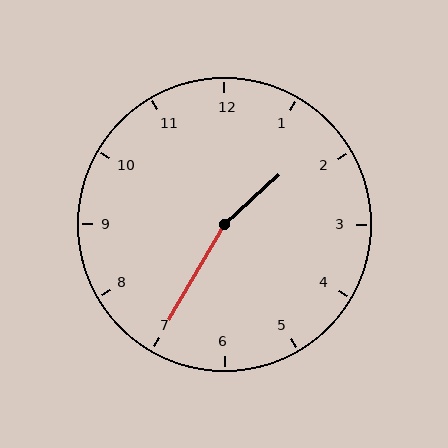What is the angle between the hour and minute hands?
Approximately 162 degrees.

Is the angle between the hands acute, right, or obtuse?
It is obtuse.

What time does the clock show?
1:35.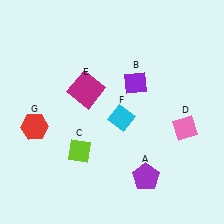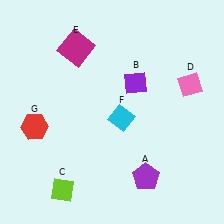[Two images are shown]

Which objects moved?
The objects that moved are: the lime diamond (C), the pink diamond (D), the magenta square (E).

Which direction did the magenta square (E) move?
The magenta square (E) moved up.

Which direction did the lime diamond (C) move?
The lime diamond (C) moved down.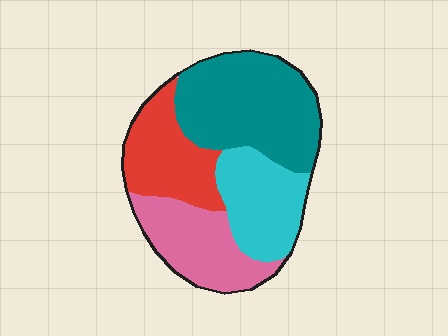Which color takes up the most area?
Teal, at roughly 35%.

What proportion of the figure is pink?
Pink takes up about one fifth (1/5) of the figure.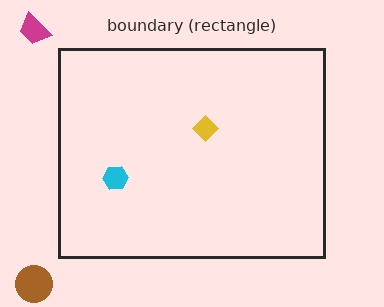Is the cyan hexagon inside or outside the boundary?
Inside.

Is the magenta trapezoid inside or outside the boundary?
Outside.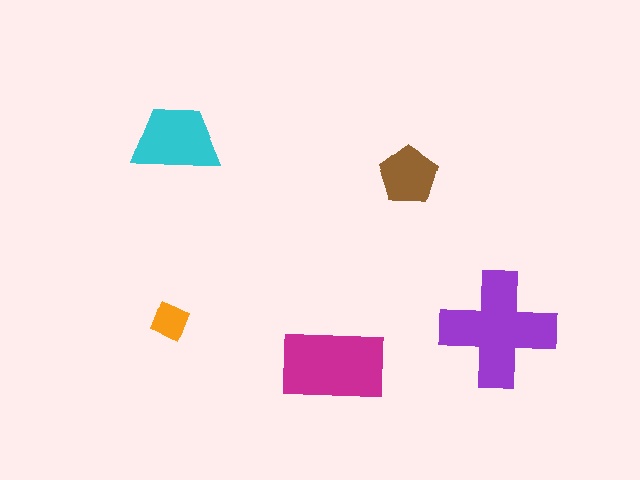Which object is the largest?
The purple cross.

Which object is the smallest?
The orange diamond.